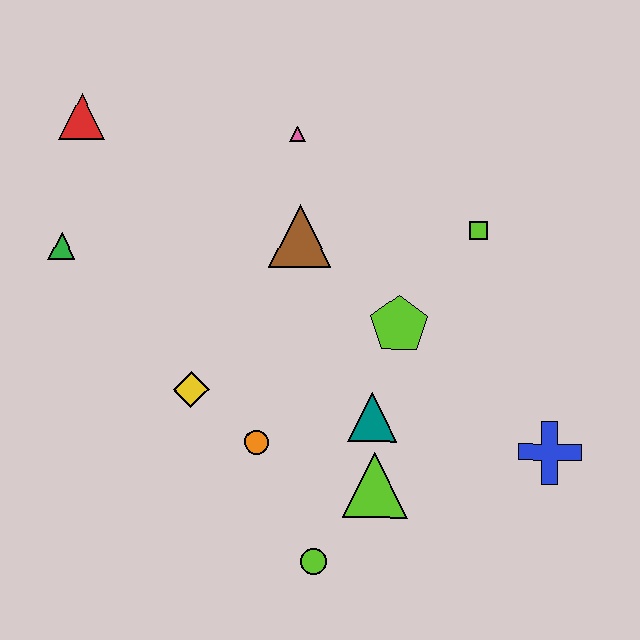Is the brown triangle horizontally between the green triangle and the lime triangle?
Yes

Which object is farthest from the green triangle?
The blue cross is farthest from the green triangle.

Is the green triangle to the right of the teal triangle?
No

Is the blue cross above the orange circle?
No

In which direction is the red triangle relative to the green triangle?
The red triangle is above the green triangle.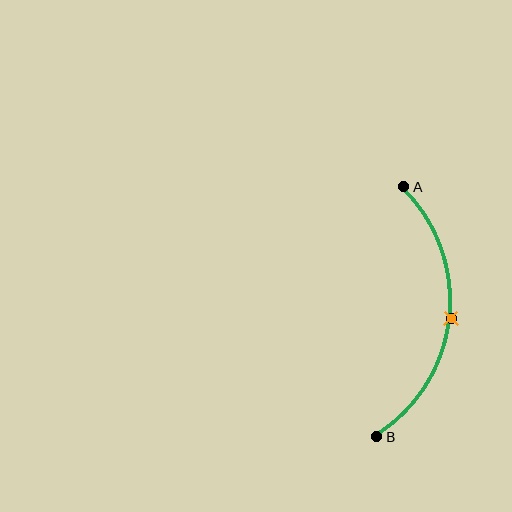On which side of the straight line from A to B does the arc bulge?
The arc bulges to the right of the straight line connecting A and B.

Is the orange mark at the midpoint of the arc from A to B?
Yes. The orange mark lies on the arc at equal arc-length from both A and B — it is the arc midpoint.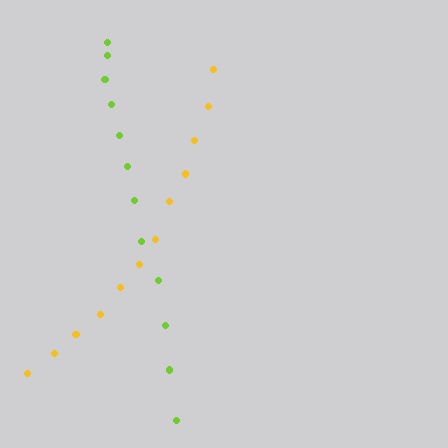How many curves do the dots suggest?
There are 2 distinct paths.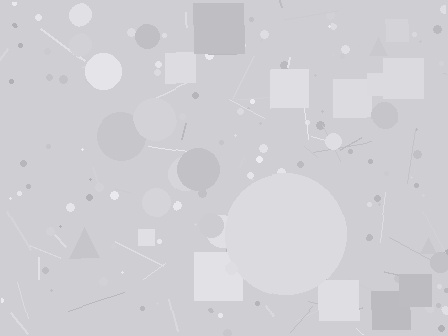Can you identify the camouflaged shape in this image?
The camouflaged shape is a circle.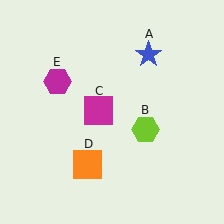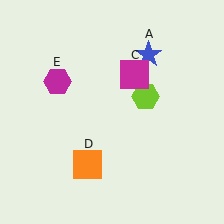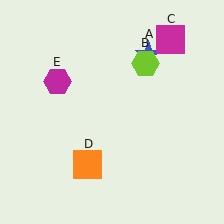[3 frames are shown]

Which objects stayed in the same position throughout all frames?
Blue star (object A) and orange square (object D) and magenta hexagon (object E) remained stationary.